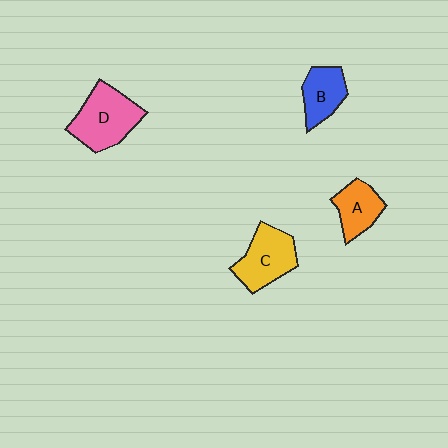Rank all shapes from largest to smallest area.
From largest to smallest: D (pink), C (yellow), B (blue), A (orange).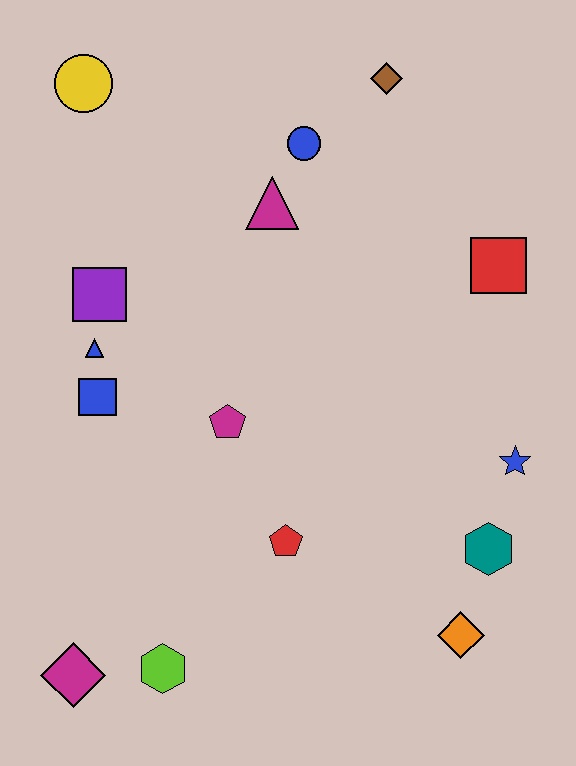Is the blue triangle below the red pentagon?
No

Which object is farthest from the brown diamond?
The magenta diamond is farthest from the brown diamond.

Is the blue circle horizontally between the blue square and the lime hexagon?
No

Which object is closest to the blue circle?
The magenta triangle is closest to the blue circle.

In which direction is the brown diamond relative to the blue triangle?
The brown diamond is to the right of the blue triangle.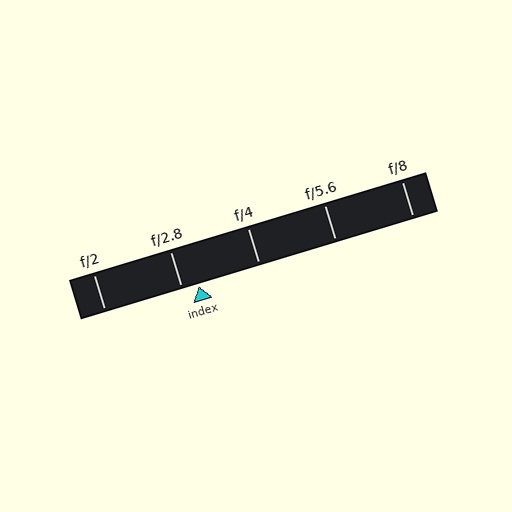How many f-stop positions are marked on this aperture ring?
There are 5 f-stop positions marked.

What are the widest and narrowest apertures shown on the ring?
The widest aperture shown is f/2 and the narrowest is f/8.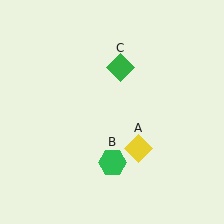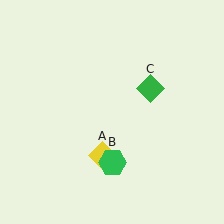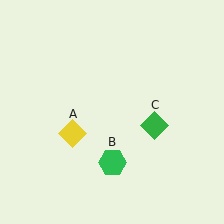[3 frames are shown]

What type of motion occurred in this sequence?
The yellow diamond (object A), green diamond (object C) rotated clockwise around the center of the scene.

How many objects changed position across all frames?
2 objects changed position: yellow diamond (object A), green diamond (object C).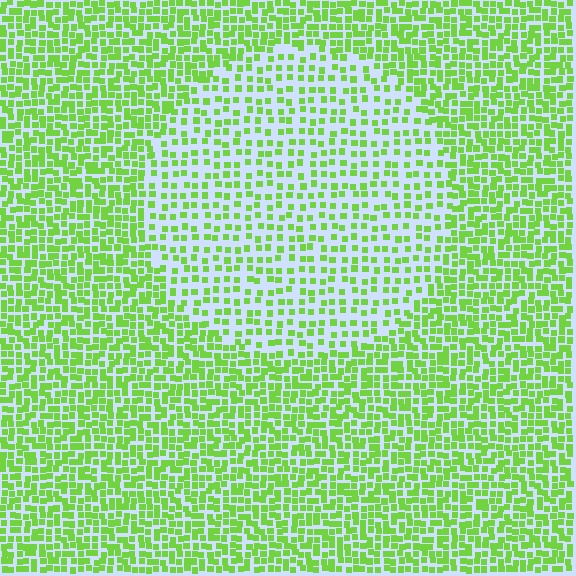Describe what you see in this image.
The image contains small lime elements arranged at two different densities. A circle-shaped region is visible where the elements are less densely packed than the surrounding area.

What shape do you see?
I see a circle.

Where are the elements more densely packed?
The elements are more densely packed outside the circle boundary.